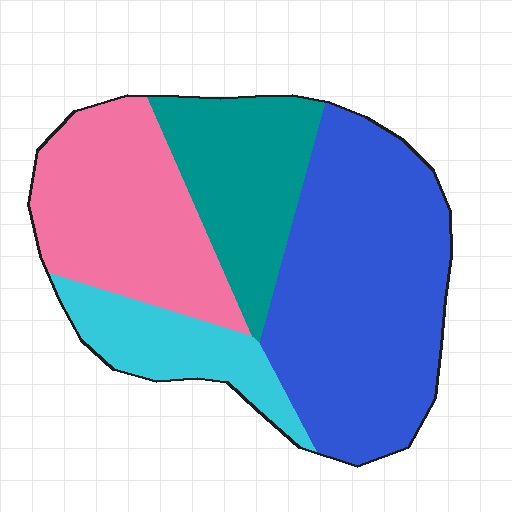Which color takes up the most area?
Blue, at roughly 40%.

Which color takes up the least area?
Cyan, at roughly 15%.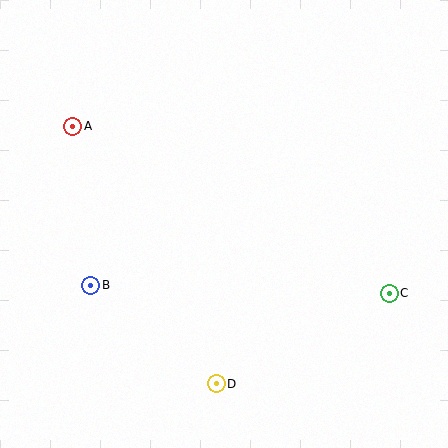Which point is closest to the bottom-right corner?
Point C is closest to the bottom-right corner.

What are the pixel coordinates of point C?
Point C is at (389, 293).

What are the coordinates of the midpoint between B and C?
The midpoint between B and C is at (240, 289).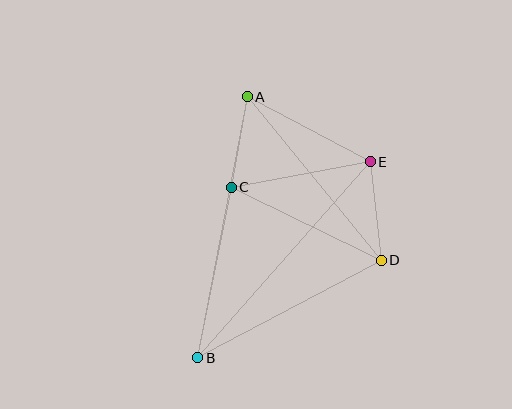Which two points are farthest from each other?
Points A and B are farthest from each other.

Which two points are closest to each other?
Points A and C are closest to each other.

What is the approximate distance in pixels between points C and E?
The distance between C and E is approximately 141 pixels.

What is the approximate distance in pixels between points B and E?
The distance between B and E is approximately 261 pixels.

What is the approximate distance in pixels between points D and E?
The distance between D and E is approximately 100 pixels.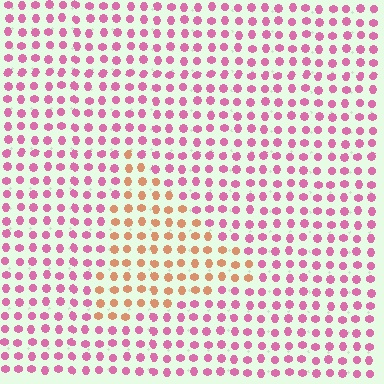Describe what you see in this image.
The image is filled with small pink elements in a uniform arrangement. A triangle-shaped region is visible where the elements are tinted to a slightly different hue, forming a subtle color boundary.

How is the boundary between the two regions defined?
The boundary is defined purely by a slight shift in hue (about 54 degrees). Spacing, size, and orientation are identical on both sides.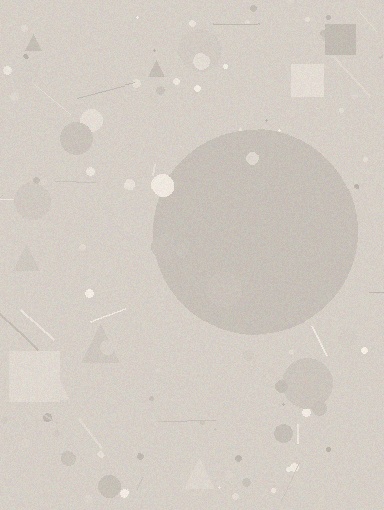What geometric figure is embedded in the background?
A circle is embedded in the background.